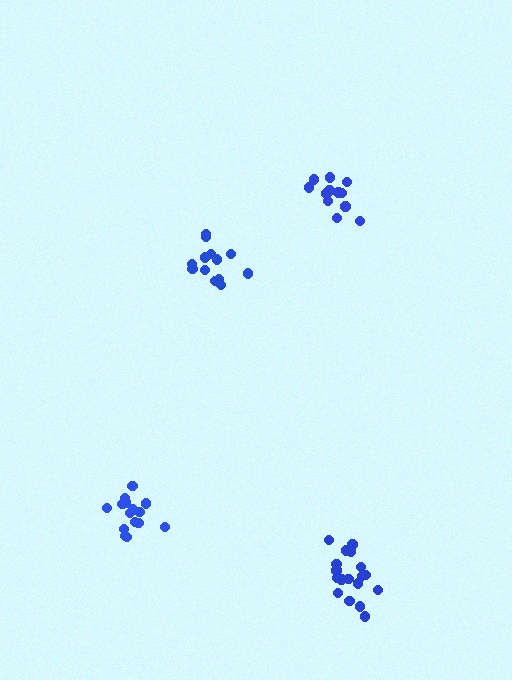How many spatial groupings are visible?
There are 4 spatial groupings.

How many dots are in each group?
Group 1: 13 dots, Group 2: 15 dots, Group 3: 13 dots, Group 4: 18 dots (59 total).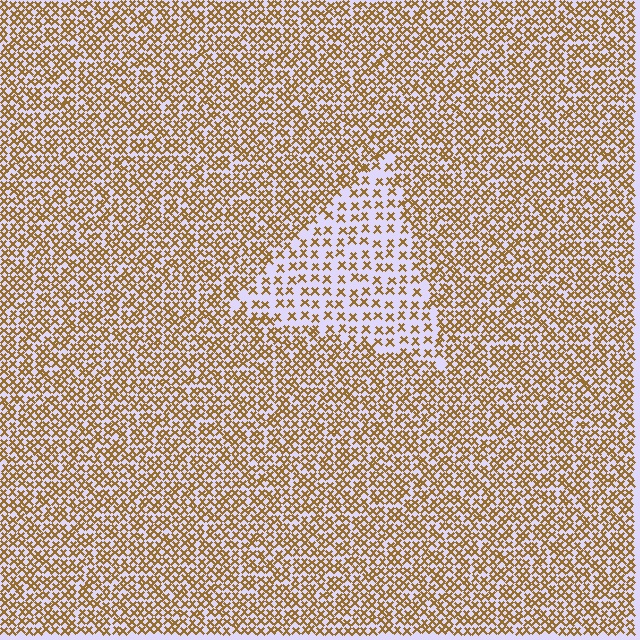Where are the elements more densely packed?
The elements are more densely packed outside the triangle boundary.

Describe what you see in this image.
The image contains small brown elements arranged at two different densities. A triangle-shaped region is visible where the elements are less densely packed than the surrounding area.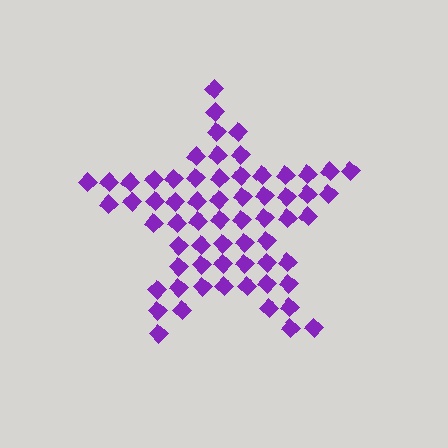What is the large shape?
The large shape is a star.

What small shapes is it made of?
It is made of small diamonds.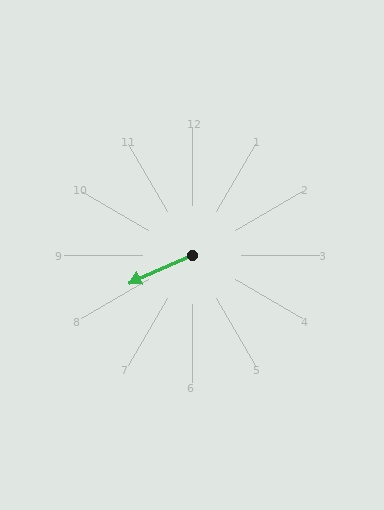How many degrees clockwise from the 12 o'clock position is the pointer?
Approximately 246 degrees.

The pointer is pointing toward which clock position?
Roughly 8 o'clock.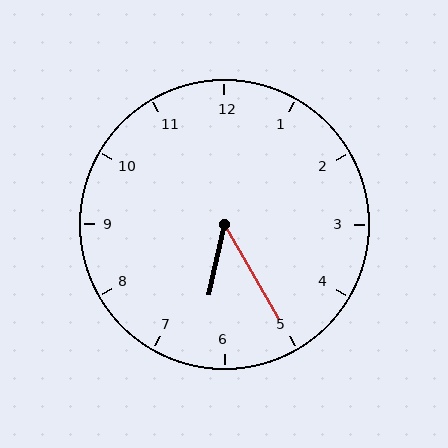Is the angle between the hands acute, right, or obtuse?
It is acute.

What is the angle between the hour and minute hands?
Approximately 42 degrees.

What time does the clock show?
6:25.